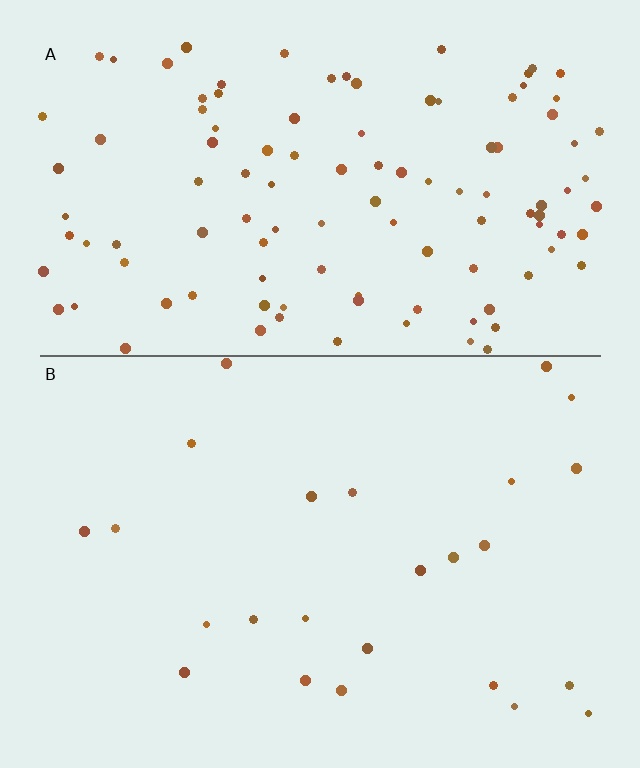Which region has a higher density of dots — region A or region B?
A (the top).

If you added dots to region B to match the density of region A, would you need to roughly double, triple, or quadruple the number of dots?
Approximately quadruple.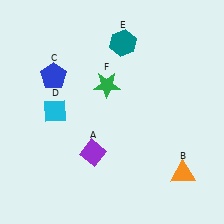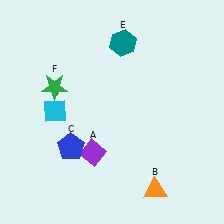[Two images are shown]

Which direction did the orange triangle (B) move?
The orange triangle (B) moved left.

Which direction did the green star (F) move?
The green star (F) moved left.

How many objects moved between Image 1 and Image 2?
3 objects moved between the two images.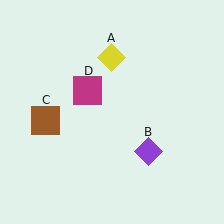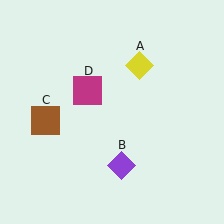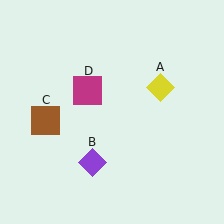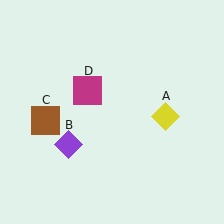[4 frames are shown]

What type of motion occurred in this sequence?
The yellow diamond (object A), purple diamond (object B) rotated clockwise around the center of the scene.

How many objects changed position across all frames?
2 objects changed position: yellow diamond (object A), purple diamond (object B).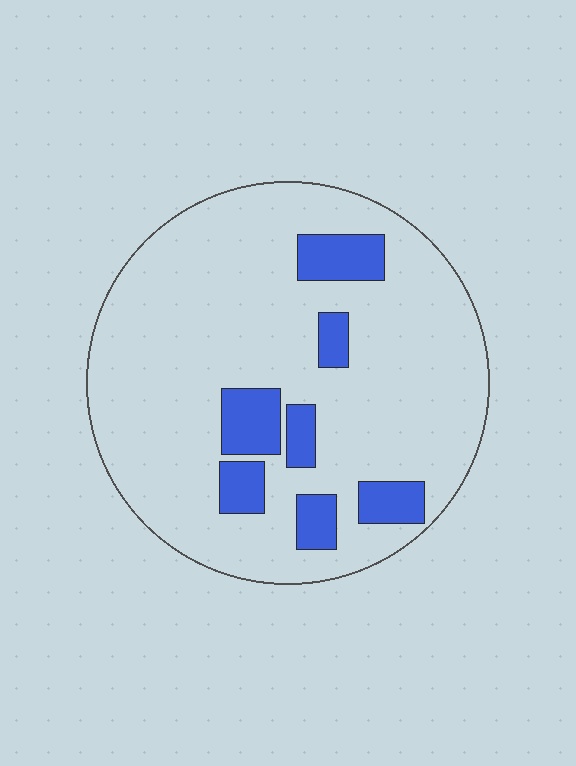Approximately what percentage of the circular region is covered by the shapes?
Approximately 15%.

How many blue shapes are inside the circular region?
7.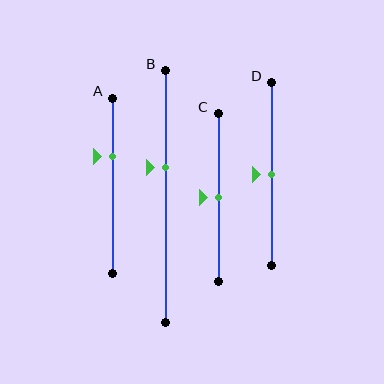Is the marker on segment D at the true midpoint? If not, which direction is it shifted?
Yes, the marker on segment D is at the true midpoint.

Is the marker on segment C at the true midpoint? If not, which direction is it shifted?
Yes, the marker on segment C is at the true midpoint.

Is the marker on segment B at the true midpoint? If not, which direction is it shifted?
No, the marker on segment B is shifted upward by about 11% of the segment length.